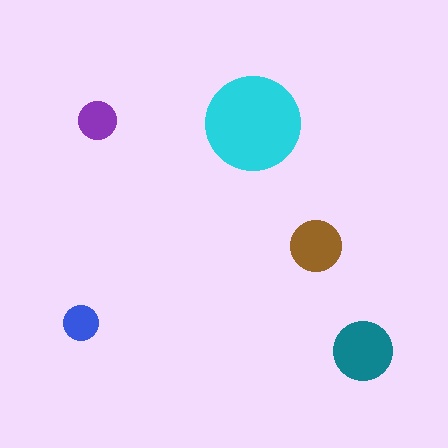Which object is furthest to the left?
The blue circle is leftmost.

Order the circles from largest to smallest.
the cyan one, the teal one, the brown one, the purple one, the blue one.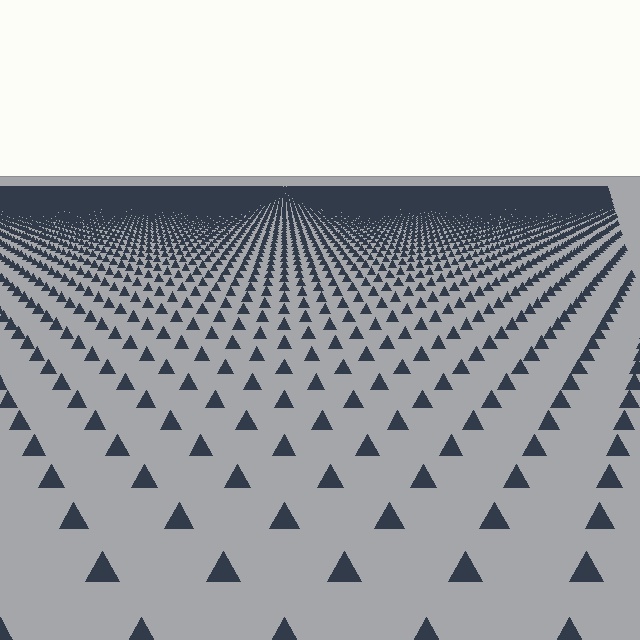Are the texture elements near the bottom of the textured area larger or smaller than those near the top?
Larger. Near the bottom, elements are closer to the viewer and appear at a bigger on-screen size.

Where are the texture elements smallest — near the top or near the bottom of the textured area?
Near the top.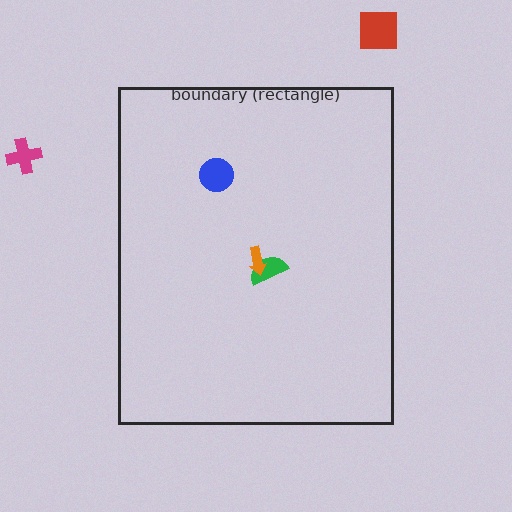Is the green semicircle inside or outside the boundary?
Inside.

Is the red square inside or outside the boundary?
Outside.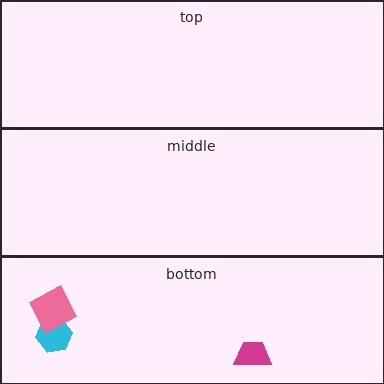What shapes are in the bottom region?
The magenta trapezoid, the cyan hexagon, the pink square.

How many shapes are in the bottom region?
3.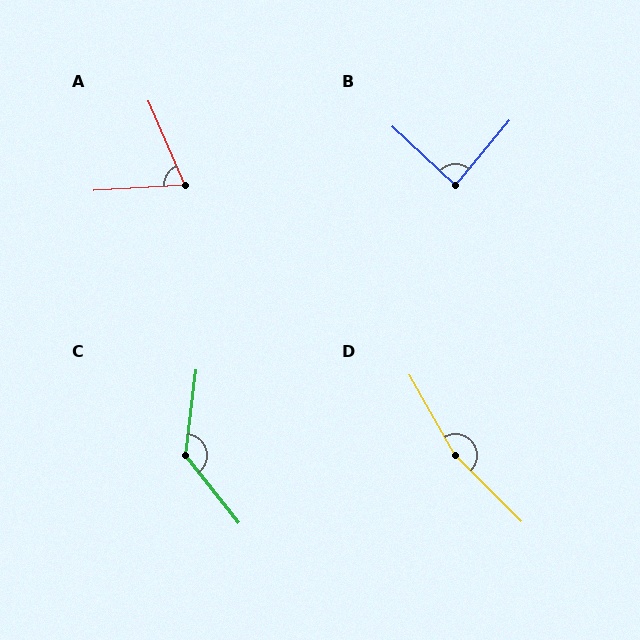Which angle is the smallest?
A, at approximately 70 degrees.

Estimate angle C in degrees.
Approximately 135 degrees.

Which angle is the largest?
D, at approximately 165 degrees.